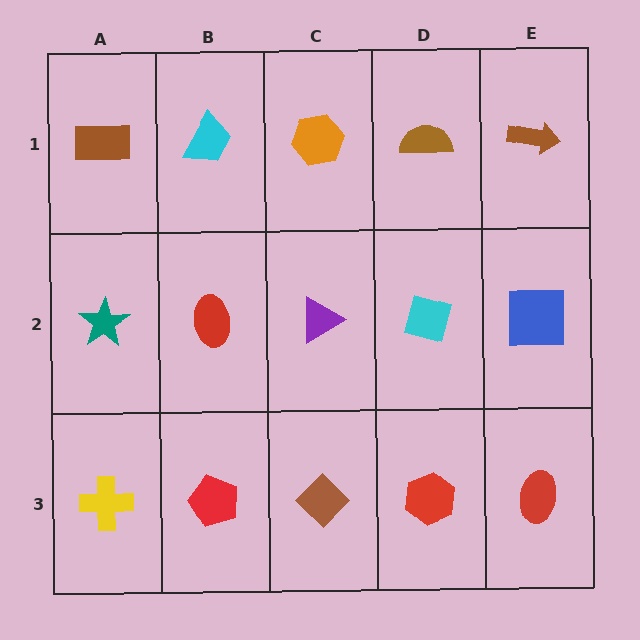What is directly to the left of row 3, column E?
A red hexagon.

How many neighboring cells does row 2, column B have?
4.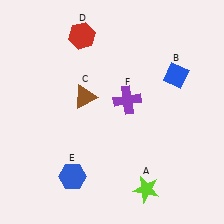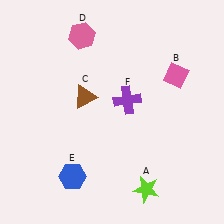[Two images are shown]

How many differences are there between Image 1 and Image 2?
There are 2 differences between the two images.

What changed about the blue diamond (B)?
In Image 1, B is blue. In Image 2, it changed to pink.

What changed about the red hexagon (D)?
In Image 1, D is red. In Image 2, it changed to pink.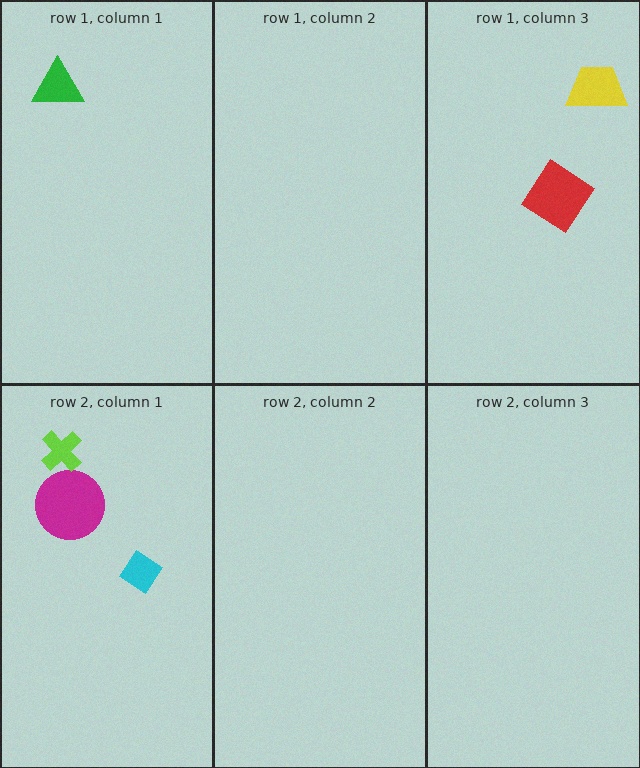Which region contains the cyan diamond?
The row 2, column 1 region.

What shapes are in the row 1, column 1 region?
The green triangle.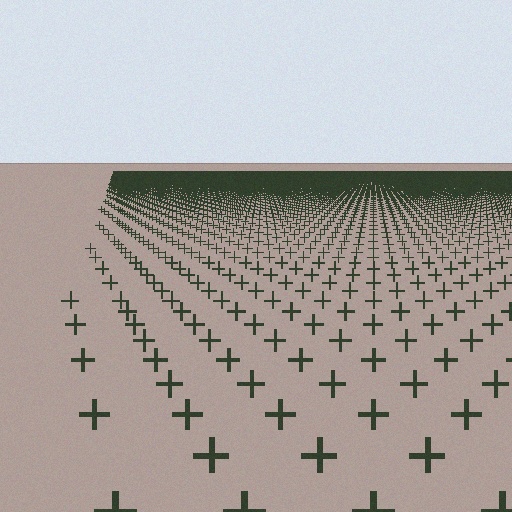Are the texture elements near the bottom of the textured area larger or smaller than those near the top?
Larger. Near the bottom, elements are closer to the viewer and appear at a bigger on-screen size.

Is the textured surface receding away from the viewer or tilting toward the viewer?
The surface is receding away from the viewer. Texture elements get smaller and denser toward the top.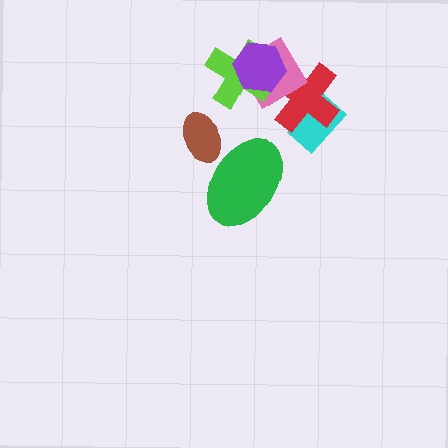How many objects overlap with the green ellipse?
1 object overlaps with the green ellipse.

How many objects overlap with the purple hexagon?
3 objects overlap with the purple hexagon.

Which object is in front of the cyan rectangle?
The red cross is in front of the cyan rectangle.